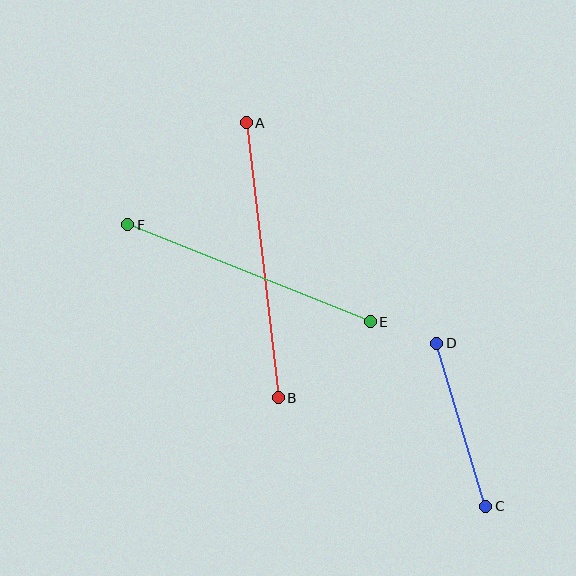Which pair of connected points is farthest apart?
Points A and B are farthest apart.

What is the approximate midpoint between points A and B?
The midpoint is at approximately (262, 260) pixels.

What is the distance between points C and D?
The distance is approximately 170 pixels.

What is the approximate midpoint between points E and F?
The midpoint is at approximately (249, 273) pixels.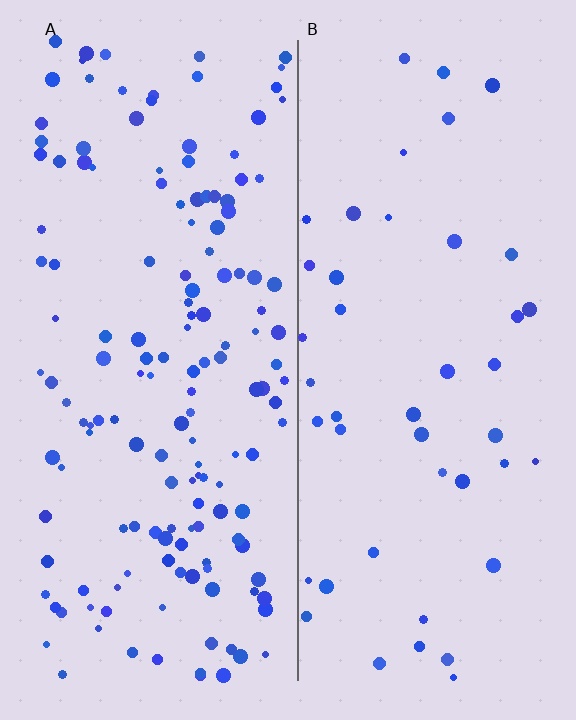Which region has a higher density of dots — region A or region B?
A (the left).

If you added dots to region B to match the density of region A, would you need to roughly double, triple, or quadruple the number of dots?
Approximately triple.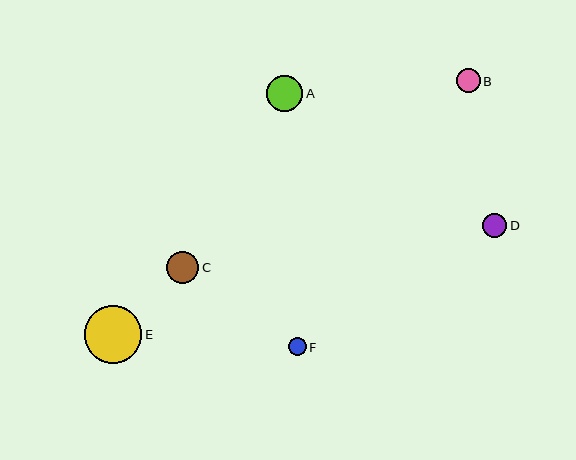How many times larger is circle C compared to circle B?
Circle C is approximately 1.4 times the size of circle B.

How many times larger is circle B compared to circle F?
Circle B is approximately 1.3 times the size of circle F.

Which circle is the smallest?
Circle F is the smallest with a size of approximately 18 pixels.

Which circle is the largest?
Circle E is the largest with a size of approximately 57 pixels.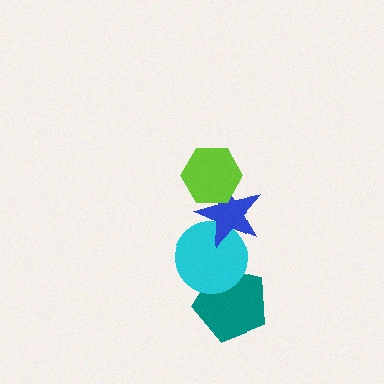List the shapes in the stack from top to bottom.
From top to bottom: the lime hexagon, the blue star, the cyan circle, the teal pentagon.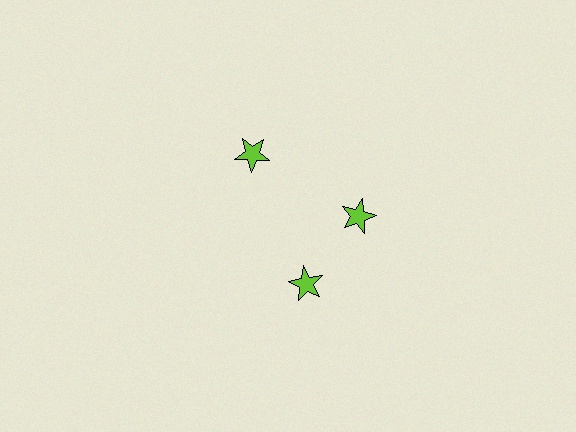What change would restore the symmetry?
The symmetry would be restored by rotating it back into even spacing with its neighbors so that all 3 stars sit at equal angles and equal distance from the center.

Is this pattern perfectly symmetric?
No. The 3 lime stars are arranged in a ring, but one element near the 7 o'clock position is rotated out of alignment along the ring, breaking the 3-fold rotational symmetry.